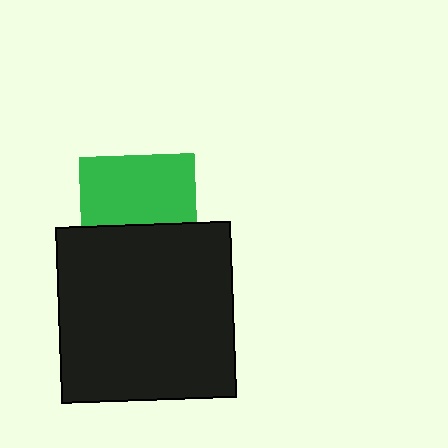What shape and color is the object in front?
The object in front is a black square.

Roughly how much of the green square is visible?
About half of it is visible (roughly 60%).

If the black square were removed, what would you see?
You would see the complete green square.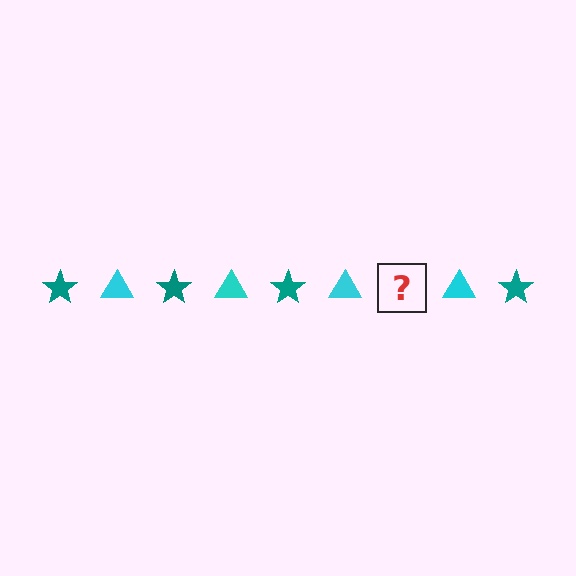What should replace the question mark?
The question mark should be replaced with a teal star.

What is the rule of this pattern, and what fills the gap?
The rule is that the pattern alternates between teal star and cyan triangle. The gap should be filled with a teal star.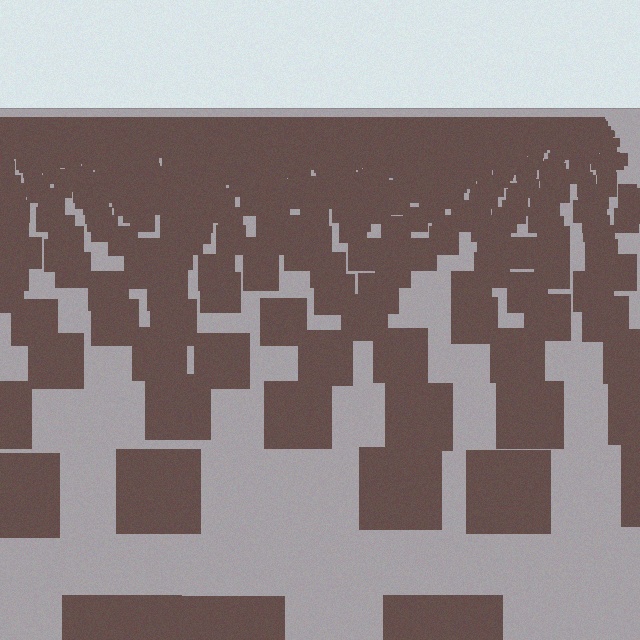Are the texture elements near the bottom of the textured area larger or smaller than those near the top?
Larger. Near the bottom, elements are closer to the viewer and appear at a bigger on-screen size.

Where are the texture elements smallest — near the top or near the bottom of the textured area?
Near the top.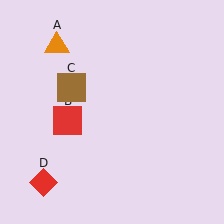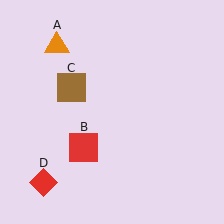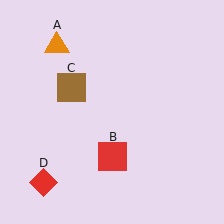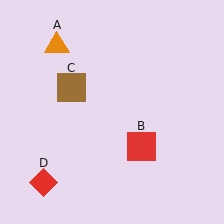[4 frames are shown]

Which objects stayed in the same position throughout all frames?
Orange triangle (object A) and brown square (object C) and red diamond (object D) remained stationary.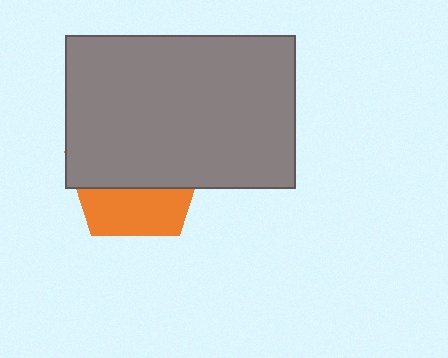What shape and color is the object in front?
The object in front is a gray rectangle.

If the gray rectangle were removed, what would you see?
You would see the complete orange pentagon.